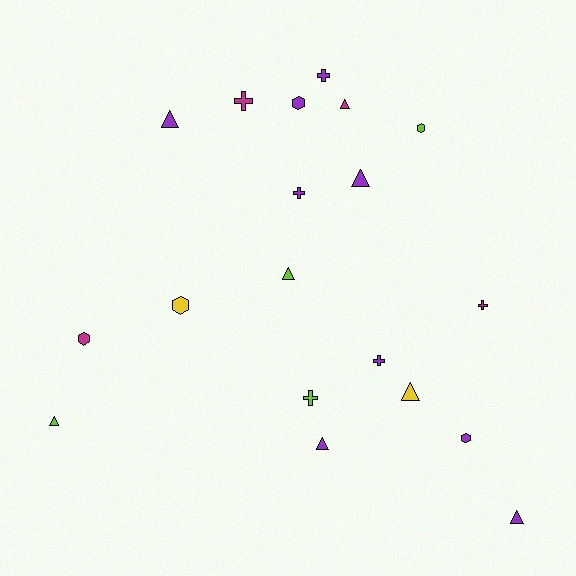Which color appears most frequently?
Purple, with 9 objects.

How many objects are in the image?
There are 19 objects.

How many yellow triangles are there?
There is 1 yellow triangle.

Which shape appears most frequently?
Triangle, with 8 objects.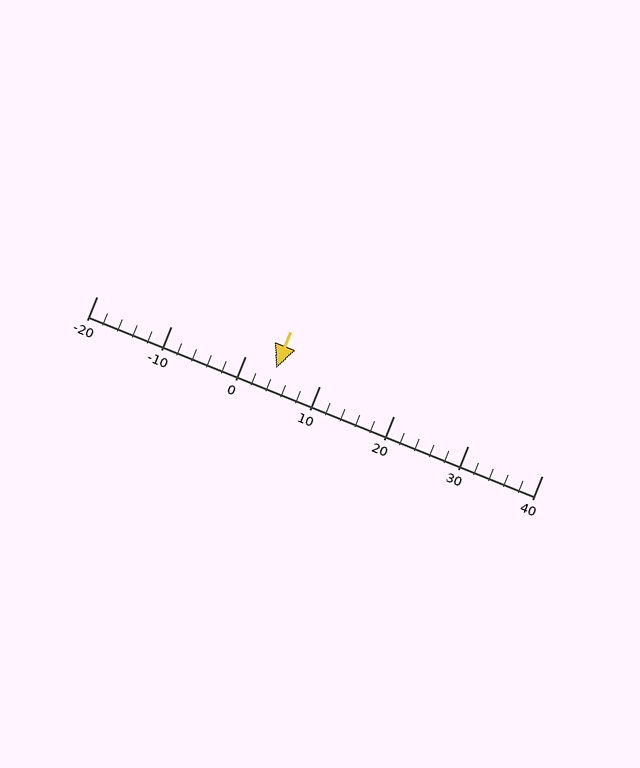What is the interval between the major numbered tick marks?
The major tick marks are spaced 10 units apart.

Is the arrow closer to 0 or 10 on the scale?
The arrow is closer to 0.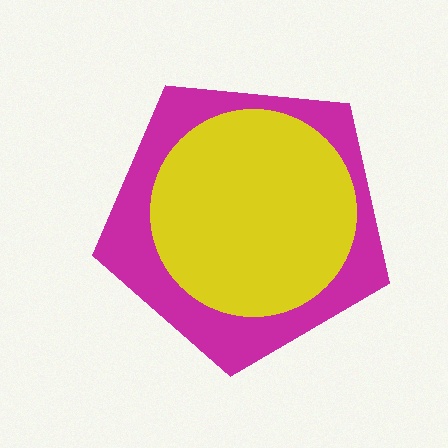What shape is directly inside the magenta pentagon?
The yellow circle.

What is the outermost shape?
The magenta pentagon.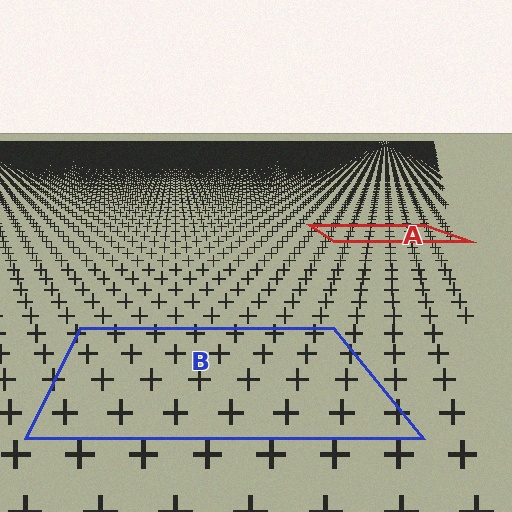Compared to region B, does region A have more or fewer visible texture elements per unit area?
Region A has more texture elements per unit area — they are packed more densely because it is farther away.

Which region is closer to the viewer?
Region B is closer. The texture elements there are larger and more spread out.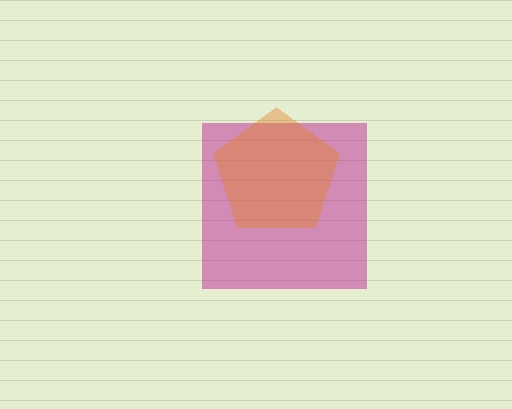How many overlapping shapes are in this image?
There are 2 overlapping shapes in the image.